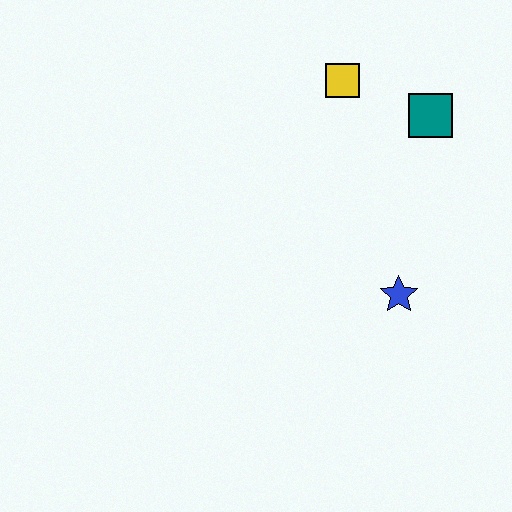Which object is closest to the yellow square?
The teal square is closest to the yellow square.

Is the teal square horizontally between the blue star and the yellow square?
No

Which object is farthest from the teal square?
The blue star is farthest from the teal square.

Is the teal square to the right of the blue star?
Yes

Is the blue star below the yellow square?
Yes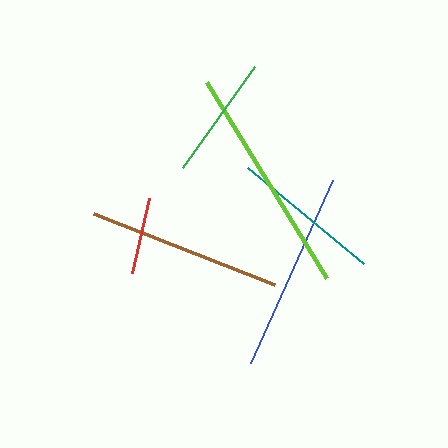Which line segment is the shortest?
The red line is the shortest at approximately 76 pixels.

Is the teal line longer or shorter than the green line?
The teal line is longer than the green line.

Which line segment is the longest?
The lime line is the longest at approximately 230 pixels.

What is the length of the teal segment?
The teal segment is approximately 150 pixels long.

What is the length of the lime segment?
The lime segment is approximately 230 pixels long.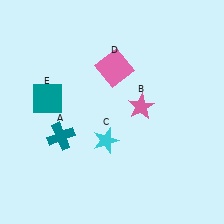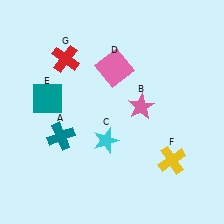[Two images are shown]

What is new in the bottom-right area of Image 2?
A yellow cross (F) was added in the bottom-right area of Image 2.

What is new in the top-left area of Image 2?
A red cross (G) was added in the top-left area of Image 2.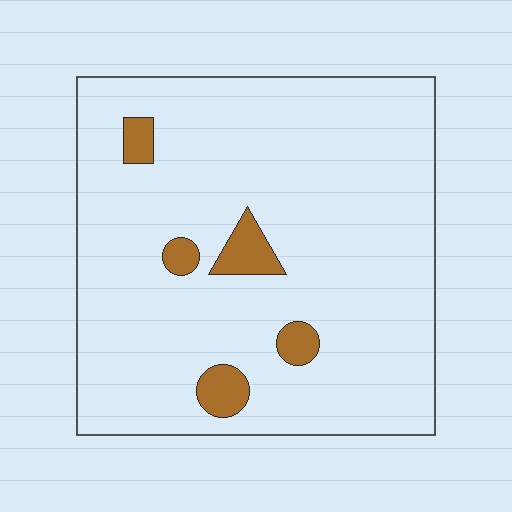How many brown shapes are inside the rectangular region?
5.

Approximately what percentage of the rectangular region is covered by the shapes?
Approximately 5%.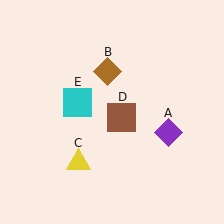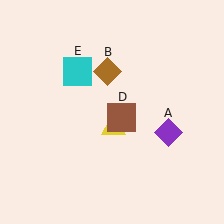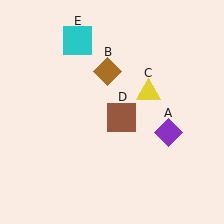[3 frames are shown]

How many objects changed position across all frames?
2 objects changed position: yellow triangle (object C), cyan square (object E).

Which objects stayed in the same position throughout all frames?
Purple diamond (object A) and brown diamond (object B) and brown square (object D) remained stationary.